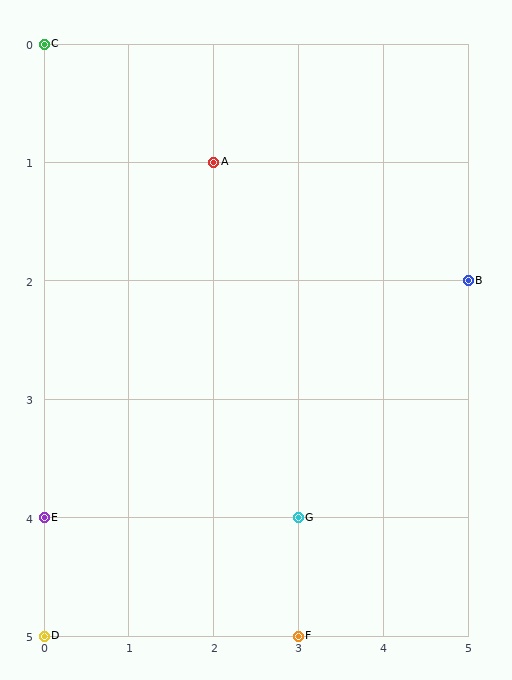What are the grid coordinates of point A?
Point A is at grid coordinates (2, 1).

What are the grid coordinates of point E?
Point E is at grid coordinates (0, 4).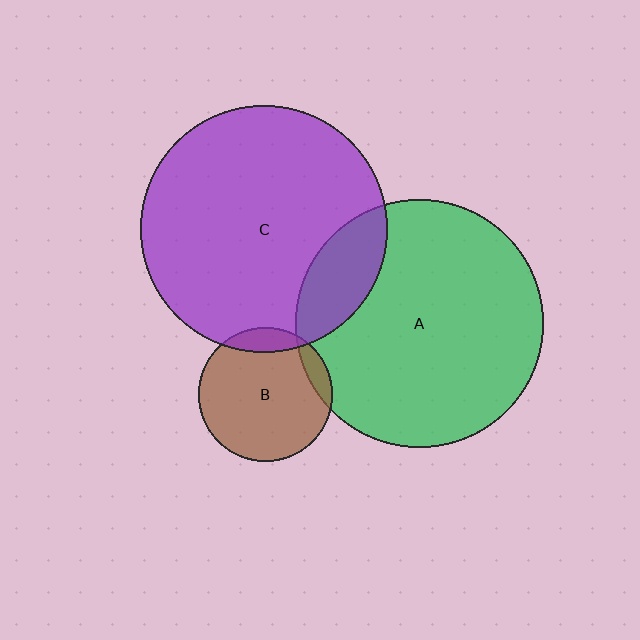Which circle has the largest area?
Circle A (green).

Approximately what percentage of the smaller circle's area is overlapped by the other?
Approximately 10%.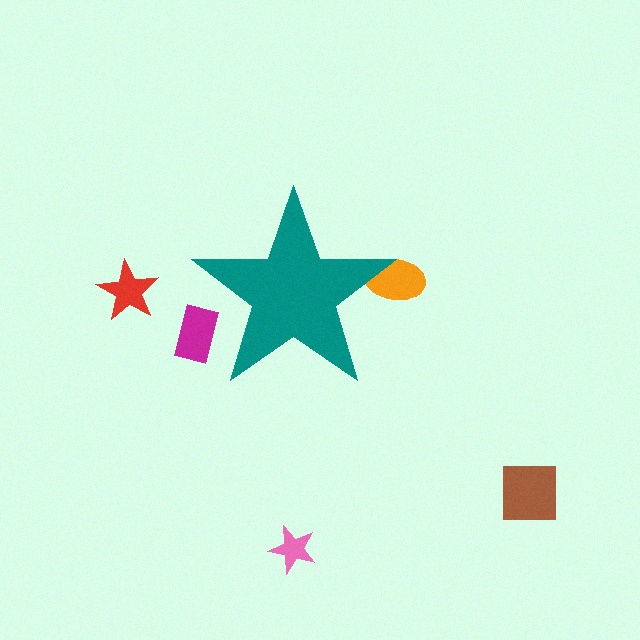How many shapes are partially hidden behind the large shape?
2 shapes are partially hidden.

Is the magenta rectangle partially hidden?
Yes, the magenta rectangle is partially hidden behind the teal star.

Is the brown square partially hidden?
No, the brown square is fully visible.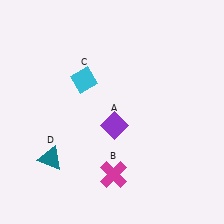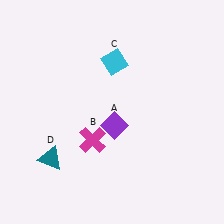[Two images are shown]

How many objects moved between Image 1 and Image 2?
2 objects moved between the two images.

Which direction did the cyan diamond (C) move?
The cyan diamond (C) moved right.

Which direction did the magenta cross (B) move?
The magenta cross (B) moved up.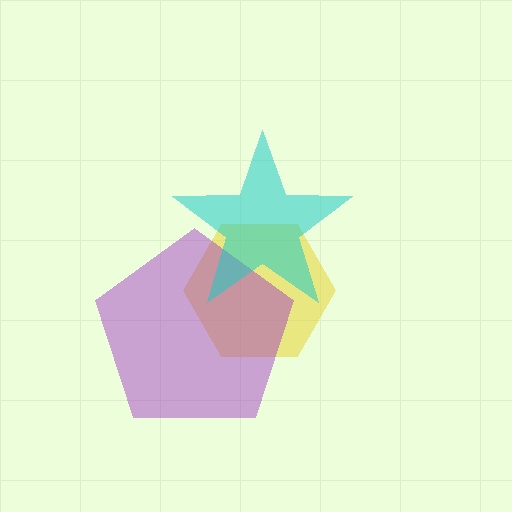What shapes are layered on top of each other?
The layered shapes are: a yellow hexagon, a purple pentagon, a cyan star.